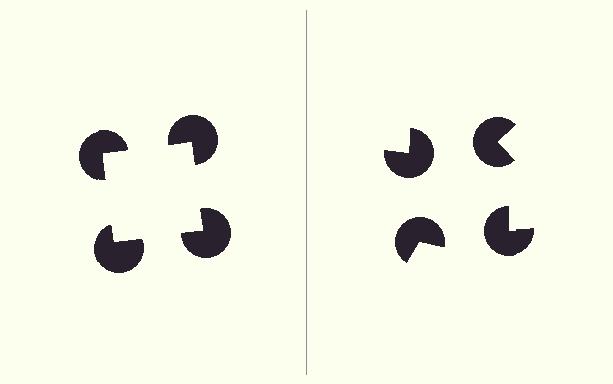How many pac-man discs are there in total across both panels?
8 — 4 on each side.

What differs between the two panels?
The pac-man discs are positioned identically on both sides; only the wedge orientations differ. On the left they align to a square; on the right they are misaligned.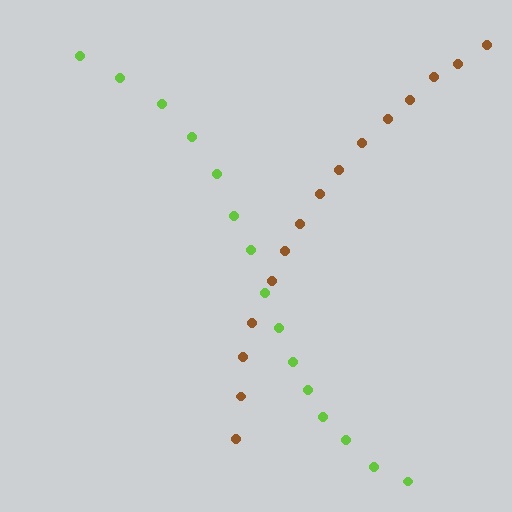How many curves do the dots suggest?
There are 2 distinct paths.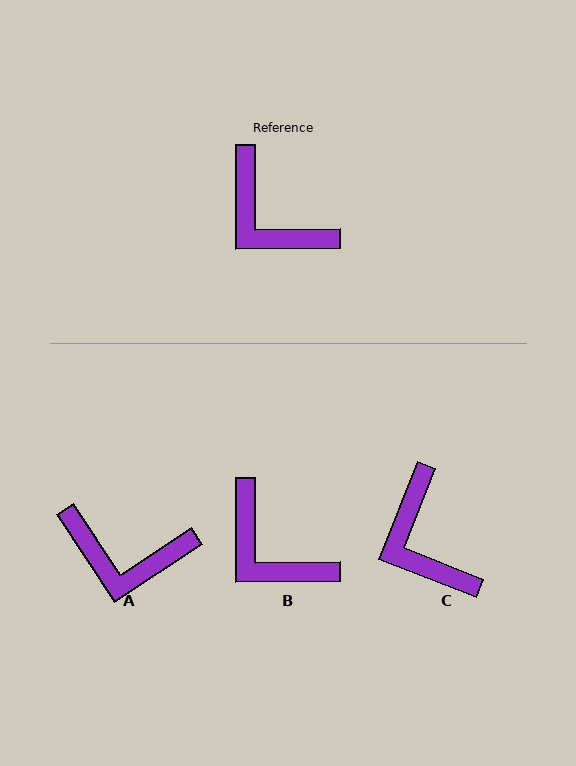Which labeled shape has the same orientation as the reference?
B.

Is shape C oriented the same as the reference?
No, it is off by about 22 degrees.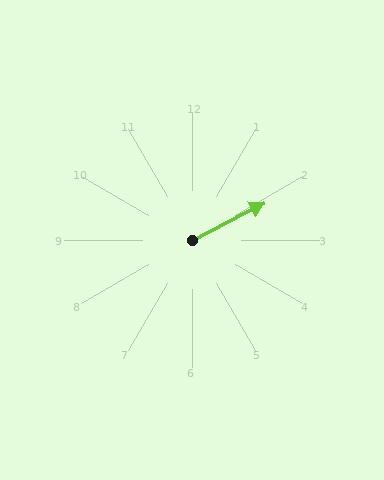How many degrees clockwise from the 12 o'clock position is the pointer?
Approximately 63 degrees.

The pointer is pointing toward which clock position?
Roughly 2 o'clock.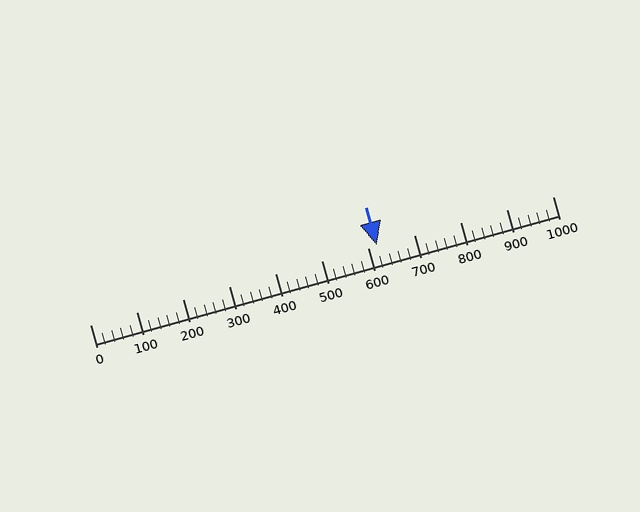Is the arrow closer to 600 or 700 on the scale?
The arrow is closer to 600.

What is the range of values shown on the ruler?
The ruler shows values from 0 to 1000.